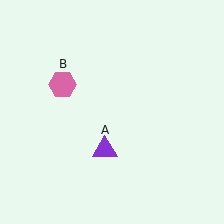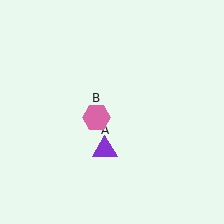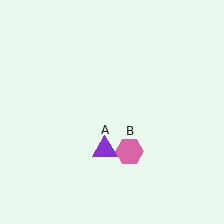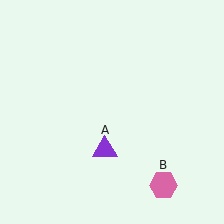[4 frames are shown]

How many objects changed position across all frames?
1 object changed position: pink hexagon (object B).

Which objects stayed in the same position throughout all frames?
Purple triangle (object A) remained stationary.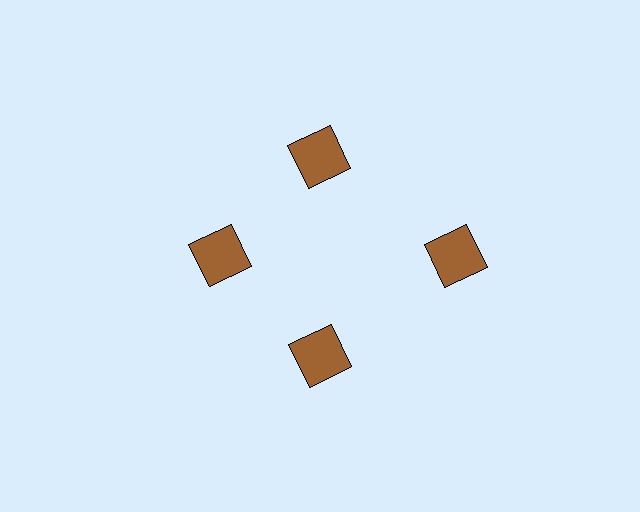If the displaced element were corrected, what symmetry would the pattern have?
It would have 4-fold rotational symmetry — the pattern would map onto itself every 90 degrees.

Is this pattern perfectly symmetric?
No. The 4 brown squares are arranged in a ring, but one element near the 3 o'clock position is pushed outward from the center, breaking the 4-fold rotational symmetry.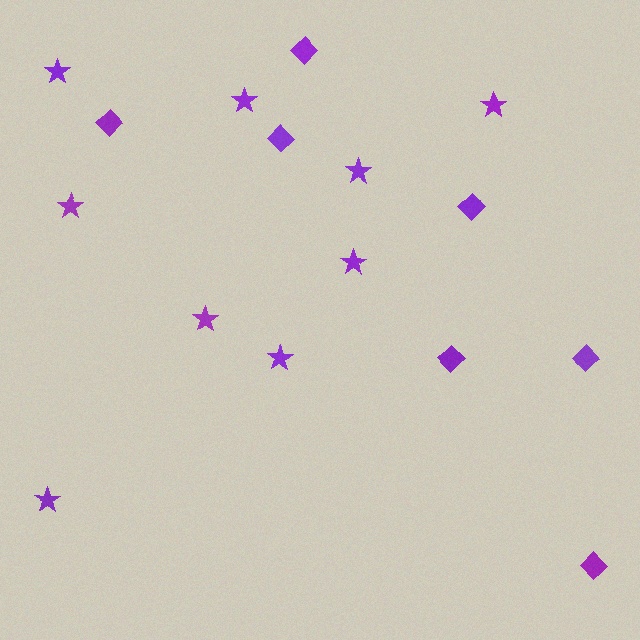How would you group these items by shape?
There are 2 groups: one group of diamonds (7) and one group of stars (9).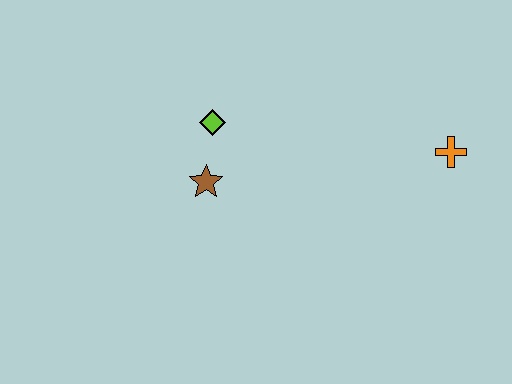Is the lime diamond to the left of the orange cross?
Yes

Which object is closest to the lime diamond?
The brown star is closest to the lime diamond.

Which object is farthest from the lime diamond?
The orange cross is farthest from the lime diamond.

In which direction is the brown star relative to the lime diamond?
The brown star is below the lime diamond.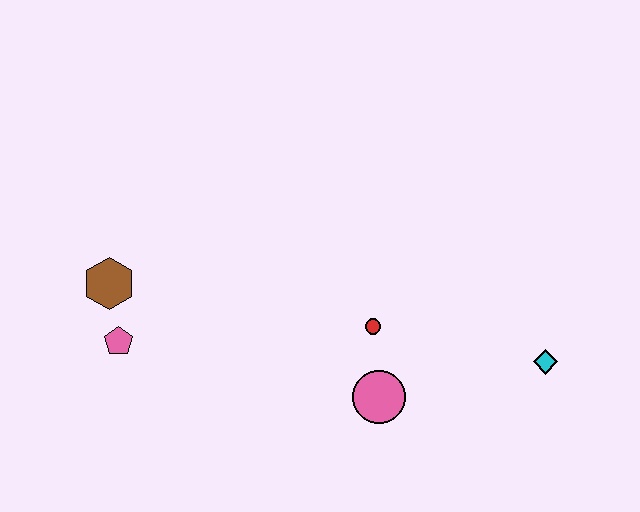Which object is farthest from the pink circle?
The brown hexagon is farthest from the pink circle.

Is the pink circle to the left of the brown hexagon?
No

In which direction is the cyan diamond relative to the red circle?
The cyan diamond is to the right of the red circle.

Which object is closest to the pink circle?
The red circle is closest to the pink circle.